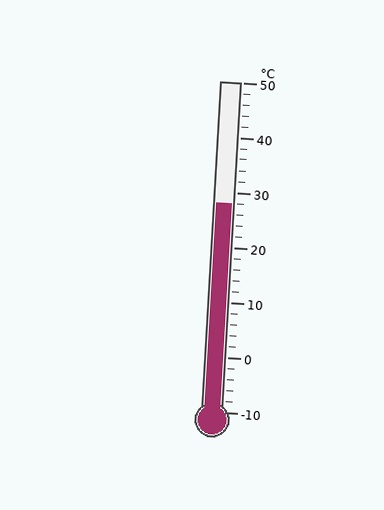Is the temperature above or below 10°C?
The temperature is above 10°C.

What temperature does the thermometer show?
The thermometer shows approximately 28°C.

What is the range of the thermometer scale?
The thermometer scale ranges from -10°C to 50°C.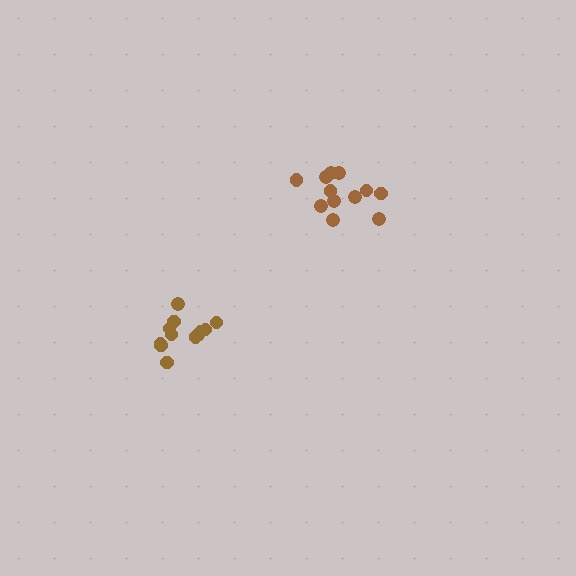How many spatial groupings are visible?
There are 2 spatial groupings.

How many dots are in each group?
Group 1: 12 dots, Group 2: 12 dots (24 total).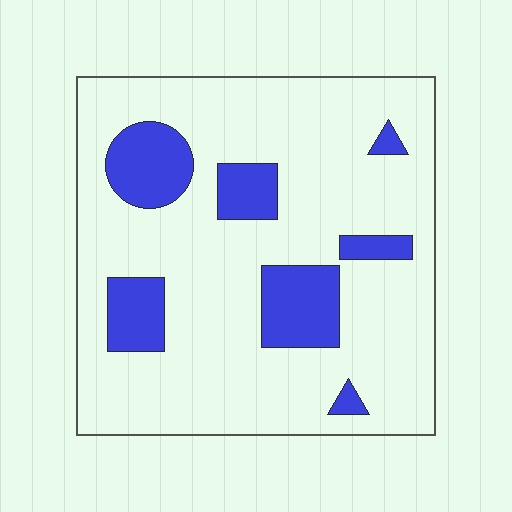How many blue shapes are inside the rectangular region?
7.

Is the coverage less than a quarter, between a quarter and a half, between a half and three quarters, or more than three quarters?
Less than a quarter.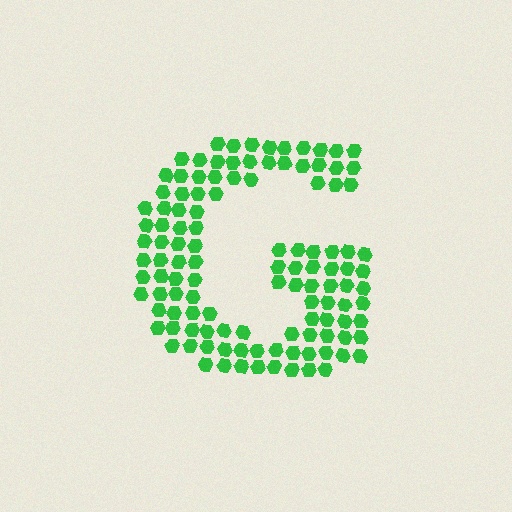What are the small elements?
The small elements are hexagons.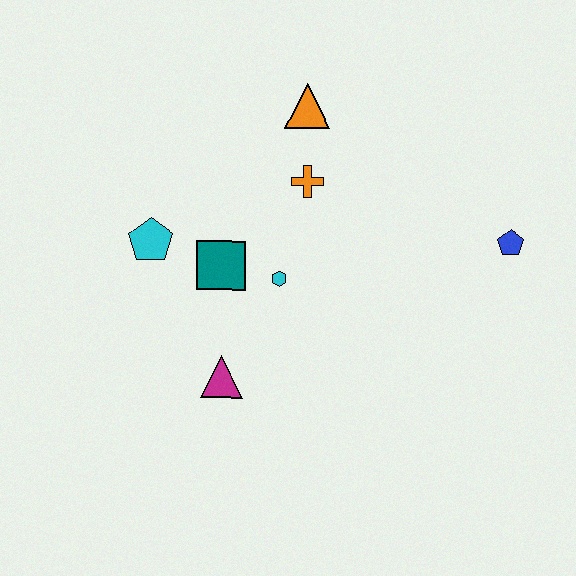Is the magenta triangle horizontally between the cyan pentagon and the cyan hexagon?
Yes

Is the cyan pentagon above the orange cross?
No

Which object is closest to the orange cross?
The orange triangle is closest to the orange cross.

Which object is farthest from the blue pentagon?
The cyan pentagon is farthest from the blue pentagon.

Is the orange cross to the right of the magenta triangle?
Yes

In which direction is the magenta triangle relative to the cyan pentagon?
The magenta triangle is below the cyan pentagon.